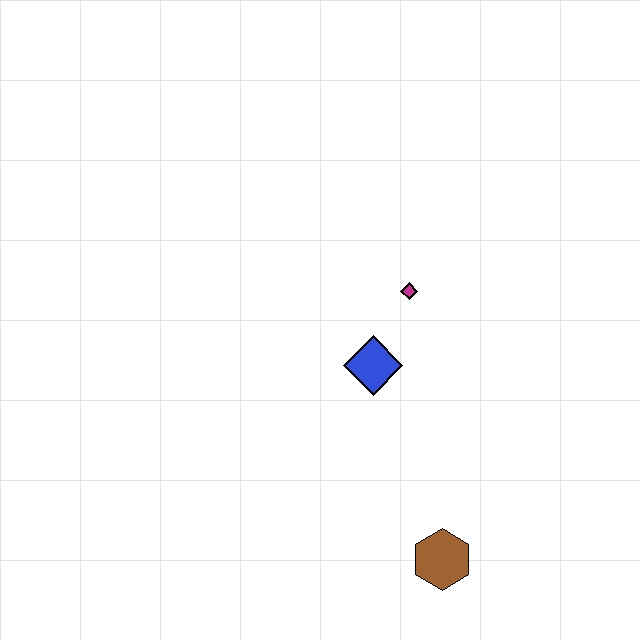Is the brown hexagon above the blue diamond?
No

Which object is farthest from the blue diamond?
The brown hexagon is farthest from the blue diamond.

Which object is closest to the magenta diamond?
The blue diamond is closest to the magenta diamond.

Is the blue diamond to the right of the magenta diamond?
No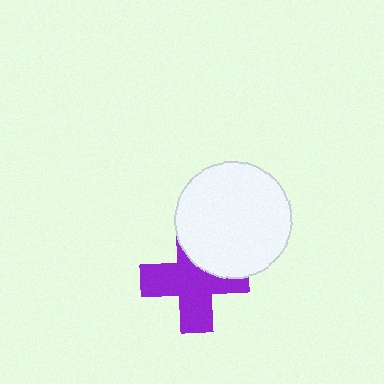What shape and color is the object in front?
The object in front is a white circle.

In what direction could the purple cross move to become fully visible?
The purple cross could move toward the lower-left. That would shift it out from behind the white circle entirely.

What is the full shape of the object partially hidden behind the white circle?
The partially hidden object is a purple cross.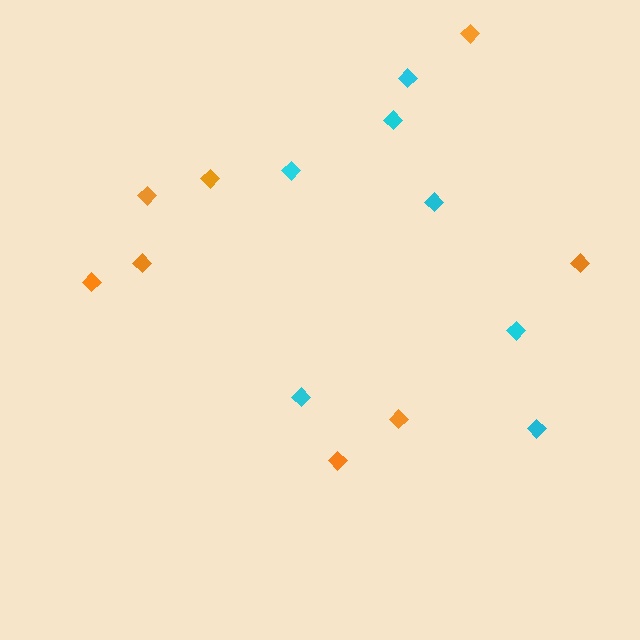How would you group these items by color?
There are 2 groups: one group of cyan diamonds (7) and one group of orange diamonds (8).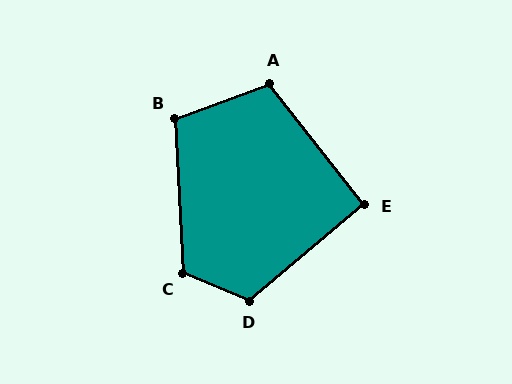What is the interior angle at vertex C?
Approximately 116 degrees (obtuse).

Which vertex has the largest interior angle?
D, at approximately 117 degrees.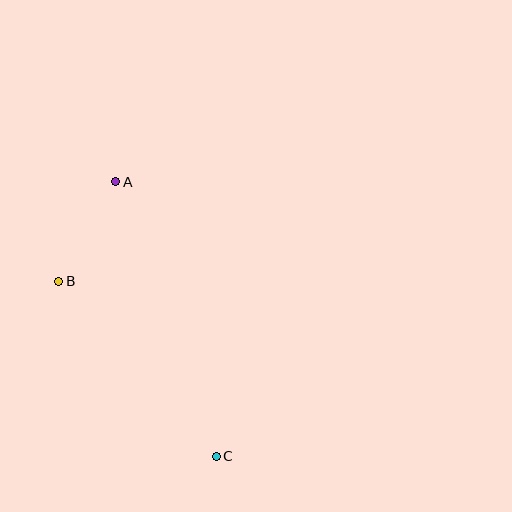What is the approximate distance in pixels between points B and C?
The distance between B and C is approximately 235 pixels.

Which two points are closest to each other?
Points A and B are closest to each other.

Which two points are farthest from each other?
Points A and C are farthest from each other.